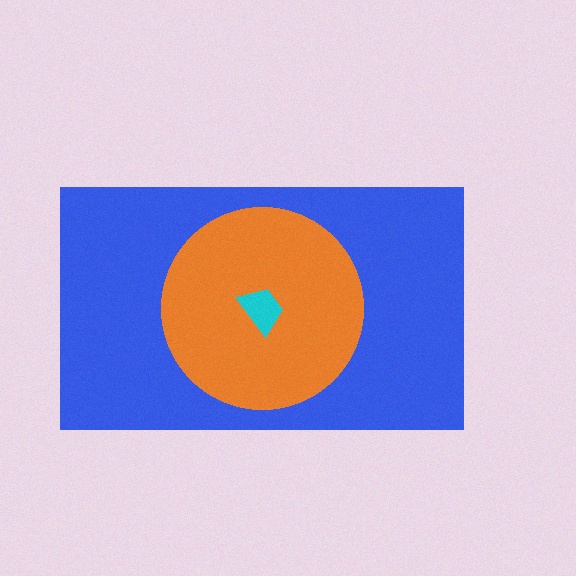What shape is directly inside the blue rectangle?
The orange circle.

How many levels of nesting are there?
3.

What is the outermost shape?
The blue rectangle.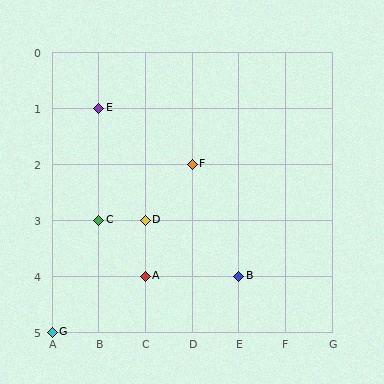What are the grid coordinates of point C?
Point C is at grid coordinates (B, 3).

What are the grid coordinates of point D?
Point D is at grid coordinates (C, 3).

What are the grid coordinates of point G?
Point G is at grid coordinates (A, 5).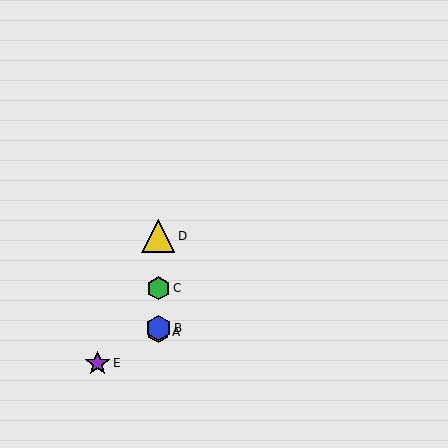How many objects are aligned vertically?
4 objects (A, B, C, D) are aligned vertically.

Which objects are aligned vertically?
Objects A, B, C, D are aligned vertically.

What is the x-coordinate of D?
Object D is at x≈158.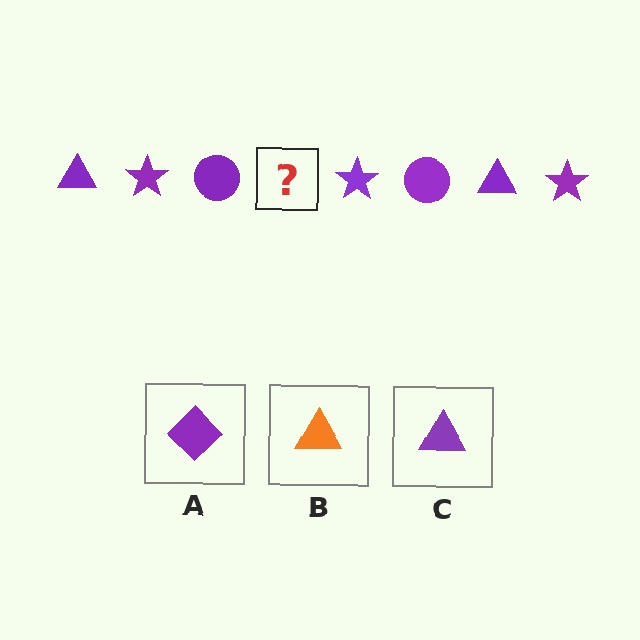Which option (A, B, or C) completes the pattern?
C.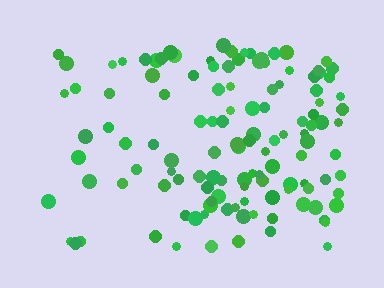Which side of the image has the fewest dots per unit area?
The left.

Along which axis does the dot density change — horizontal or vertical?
Horizontal.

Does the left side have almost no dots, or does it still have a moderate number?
Still a moderate number, just noticeably fewer than the right.